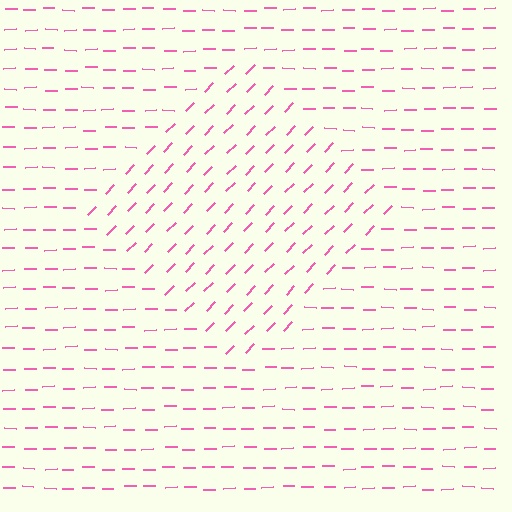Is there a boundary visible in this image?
Yes, there is a texture boundary formed by a change in line orientation.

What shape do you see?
I see a diamond.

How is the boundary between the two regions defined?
The boundary is defined purely by a change in line orientation (approximately 45 degrees difference). All lines are the same color and thickness.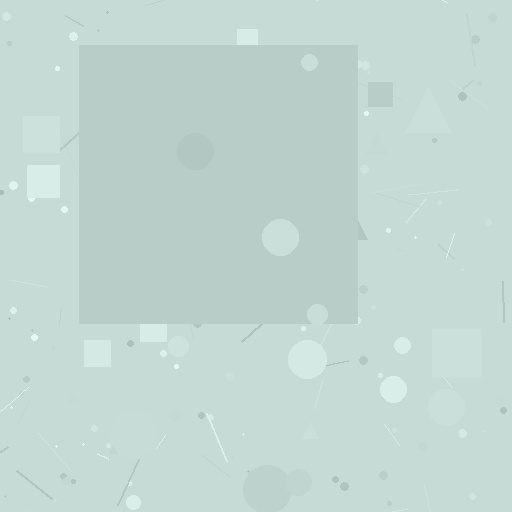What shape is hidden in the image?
A square is hidden in the image.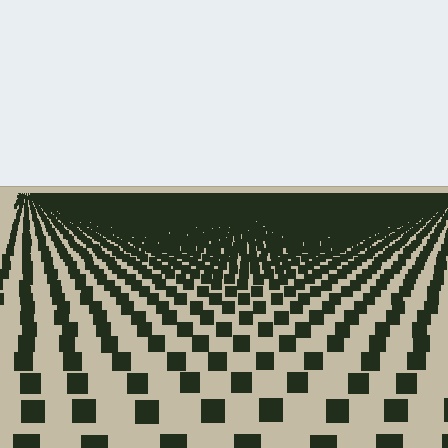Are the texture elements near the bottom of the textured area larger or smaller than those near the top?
Larger. Near the bottom, elements are closer to the viewer and appear at a bigger on-screen size.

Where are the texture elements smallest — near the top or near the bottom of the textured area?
Near the top.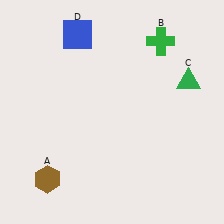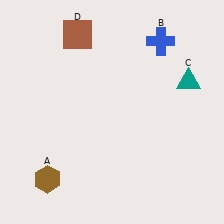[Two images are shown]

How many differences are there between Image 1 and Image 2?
There are 3 differences between the two images.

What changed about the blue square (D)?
In Image 1, D is blue. In Image 2, it changed to brown.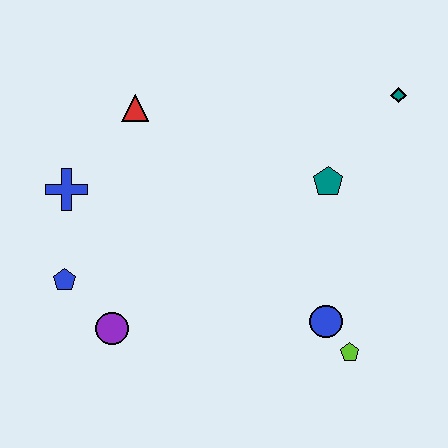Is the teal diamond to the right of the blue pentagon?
Yes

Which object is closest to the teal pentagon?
The teal diamond is closest to the teal pentagon.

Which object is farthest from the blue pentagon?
The teal diamond is farthest from the blue pentagon.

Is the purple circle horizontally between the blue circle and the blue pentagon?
Yes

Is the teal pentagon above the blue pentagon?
Yes